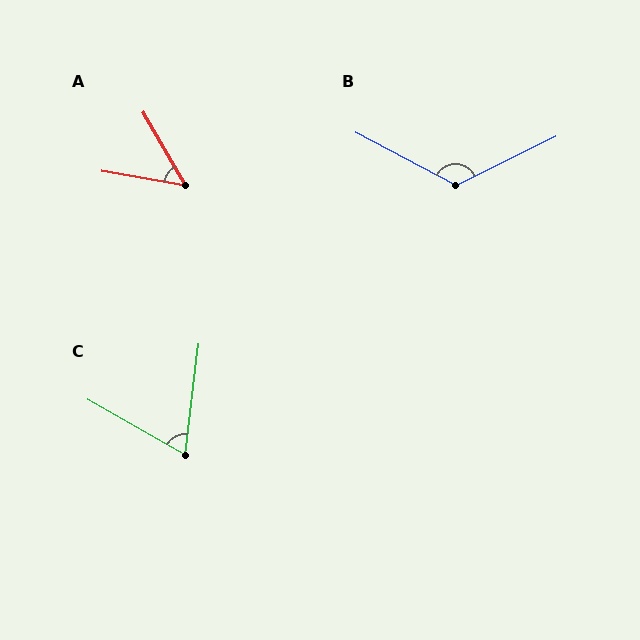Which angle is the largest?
B, at approximately 126 degrees.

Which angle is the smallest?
A, at approximately 50 degrees.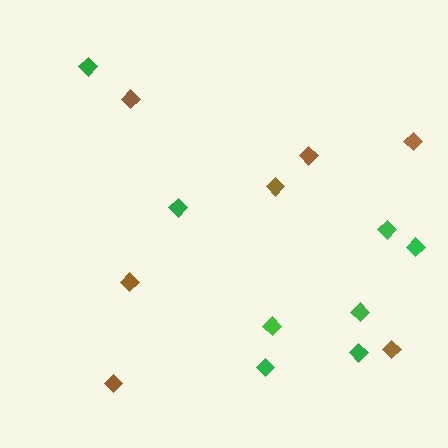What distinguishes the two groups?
There are 2 groups: one group of brown diamonds (7) and one group of green diamonds (8).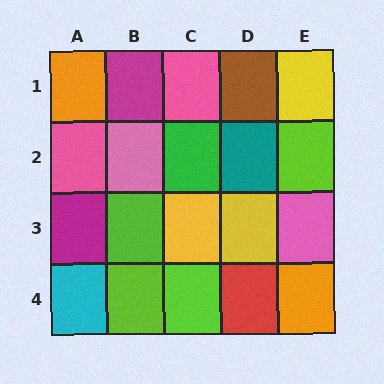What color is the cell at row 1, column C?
Pink.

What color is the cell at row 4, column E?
Orange.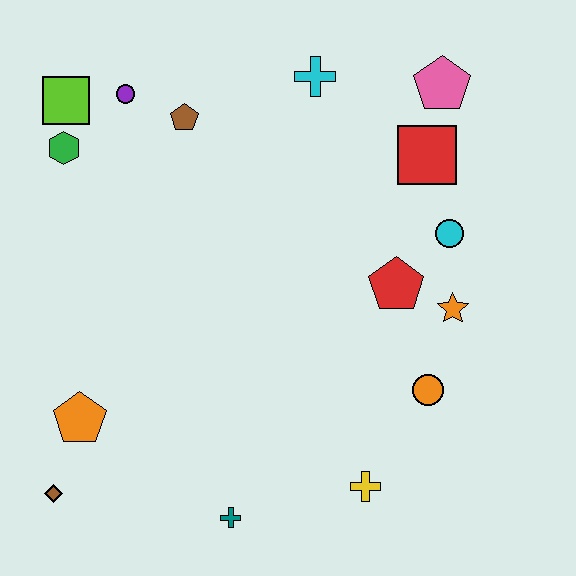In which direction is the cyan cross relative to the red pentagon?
The cyan cross is above the red pentagon.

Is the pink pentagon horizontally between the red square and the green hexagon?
No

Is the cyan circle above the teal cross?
Yes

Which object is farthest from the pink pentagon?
The brown diamond is farthest from the pink pentagon.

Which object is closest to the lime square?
The green hexagon is closest to the lime square.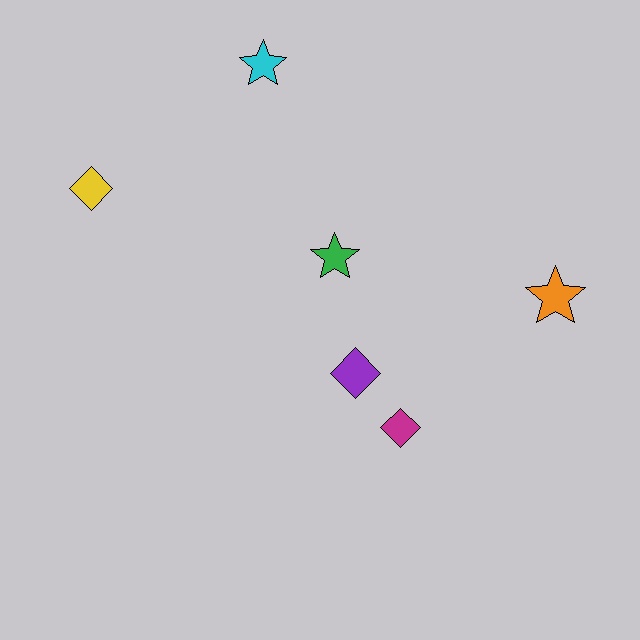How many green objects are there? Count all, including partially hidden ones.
There is 1 green object.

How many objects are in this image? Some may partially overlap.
There are 6 objects.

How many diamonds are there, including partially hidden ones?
There are 3 diamonds.